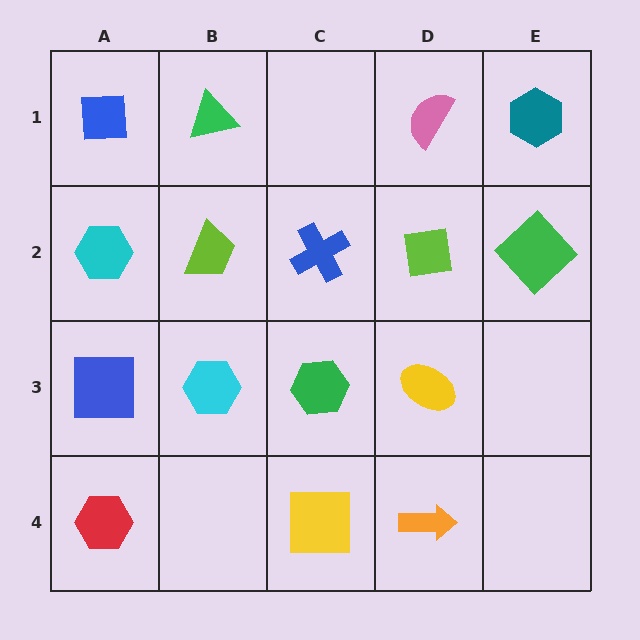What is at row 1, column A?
A blue square.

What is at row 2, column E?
A green diamond.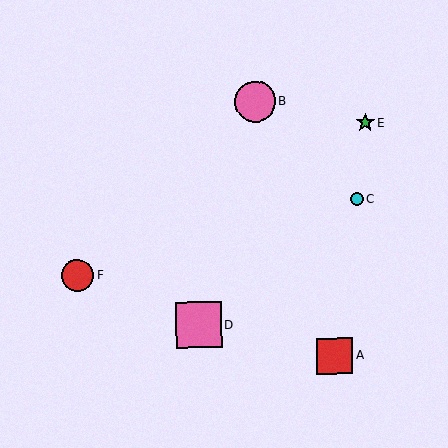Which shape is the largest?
The pink square (labeled D) is the largest.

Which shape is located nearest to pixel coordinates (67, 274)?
The red circle (labeled F) at (77, 275) is nearest to that location.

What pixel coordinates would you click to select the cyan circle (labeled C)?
Click at (356, 200) to select the cyan circle C.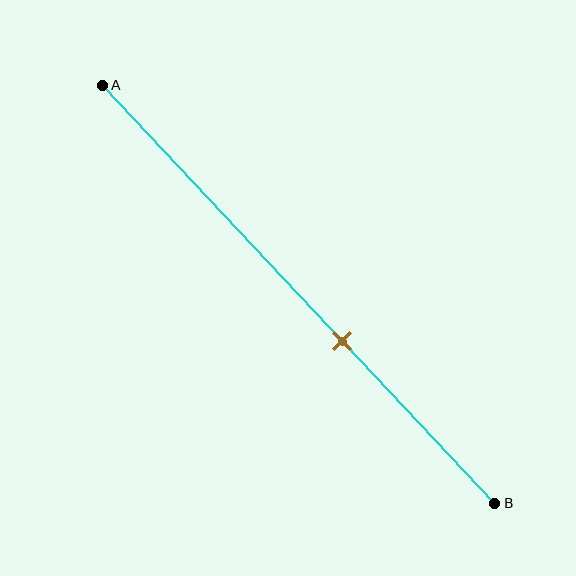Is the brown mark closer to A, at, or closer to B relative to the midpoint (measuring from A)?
The brown mark is closer to point B than the midpoint of segment AB.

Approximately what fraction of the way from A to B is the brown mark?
The brown mark is approximately 60% of the way from A to B.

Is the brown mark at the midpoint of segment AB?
No, the mark is at about 60% from A, not at the 50% midpoint.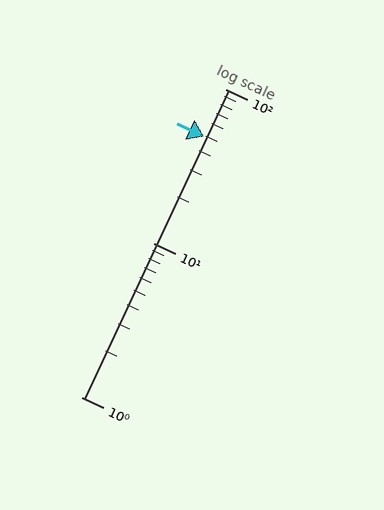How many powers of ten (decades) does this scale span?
The scale spans 2 decades, from 1 to 100.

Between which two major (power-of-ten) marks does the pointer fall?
The pointer is between 10 and 100.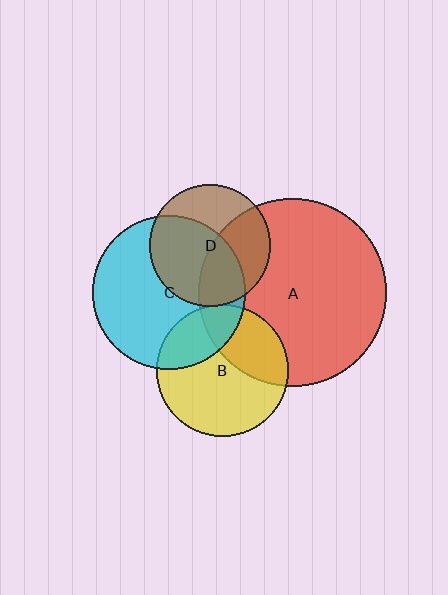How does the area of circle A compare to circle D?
Approximately 2.4 times.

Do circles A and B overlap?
Yes.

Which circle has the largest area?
Circle A (red).